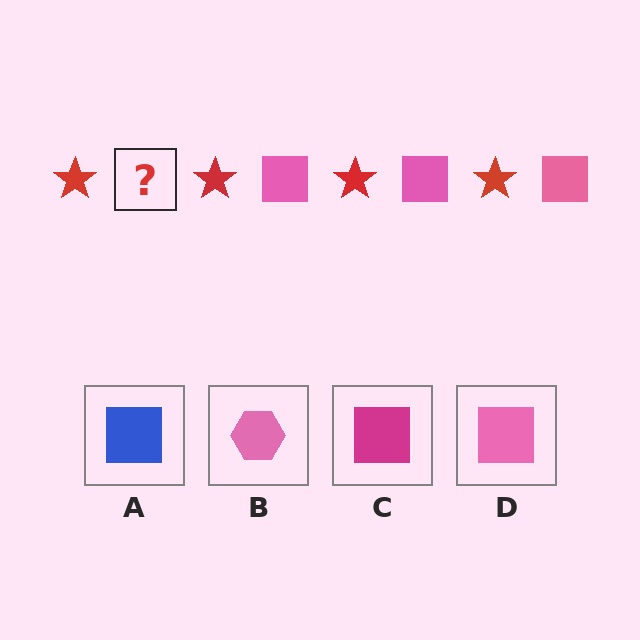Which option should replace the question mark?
Option D.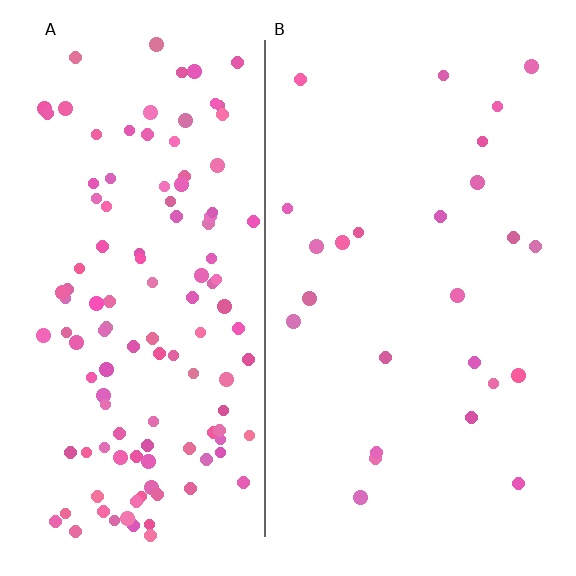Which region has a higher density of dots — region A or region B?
A (the left).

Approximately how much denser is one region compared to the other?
Approximately 4.8× — region A over region B.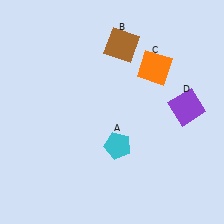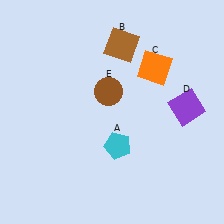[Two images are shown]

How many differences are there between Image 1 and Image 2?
There is 1 difference between the two images.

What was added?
A brown circle (E) was added in Image 2.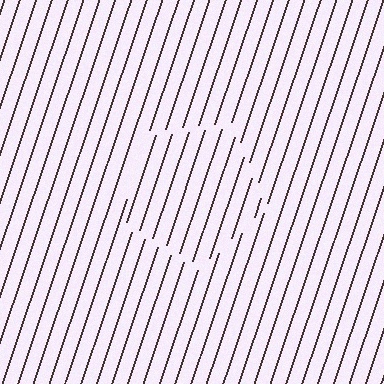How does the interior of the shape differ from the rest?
The interior of the shape contains the same grating, shifted by half a period — the contour is defined by the phase discontinuity where line-ends from the inner and outer gratings abut.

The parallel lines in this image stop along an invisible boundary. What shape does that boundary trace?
An illusory pentagon. The interior of the shape contains the same grating, shifted by half a period — the contour is defined by the phase discontinuity where line-ends from the inner and outer gratings abut.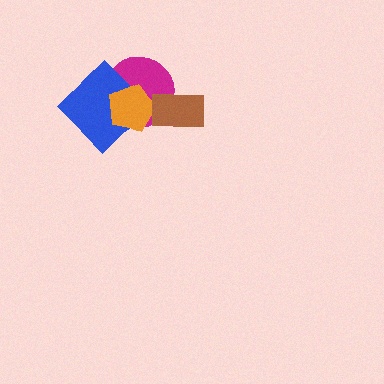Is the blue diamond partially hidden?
Yes, it is partially covered by another shape.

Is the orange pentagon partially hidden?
No, no other shape covers it.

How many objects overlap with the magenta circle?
3 objects overlap with the magenta circle.